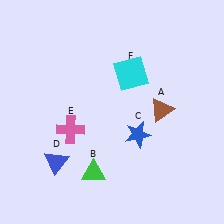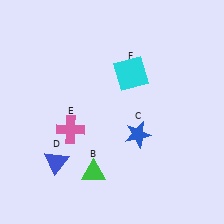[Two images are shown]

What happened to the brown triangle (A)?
The brown triangle (A) was removed in Image 2. It was in the top-right area of Image 1.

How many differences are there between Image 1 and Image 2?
There is 1 difference between the two images.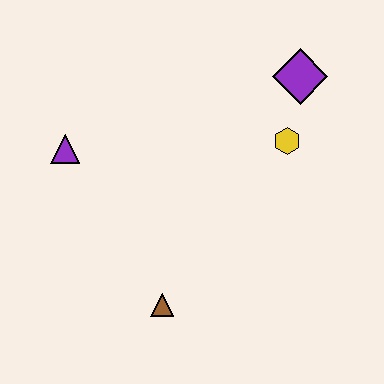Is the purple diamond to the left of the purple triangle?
No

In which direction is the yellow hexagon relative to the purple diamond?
The yellow hexagon is below the purple diamond.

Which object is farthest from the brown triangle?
The purple diamond is farthest from the brown triangle.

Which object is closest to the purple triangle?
The brown triangle is closest to the purple triangle.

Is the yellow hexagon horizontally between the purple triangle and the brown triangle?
No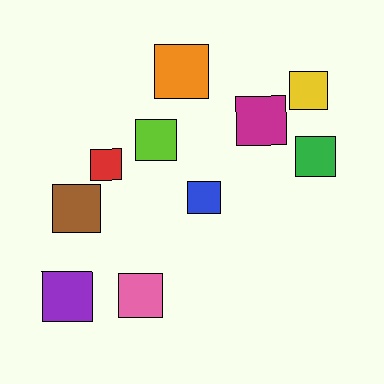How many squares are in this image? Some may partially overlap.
There are 10 squares.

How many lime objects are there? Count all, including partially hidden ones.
There is 1 lime object.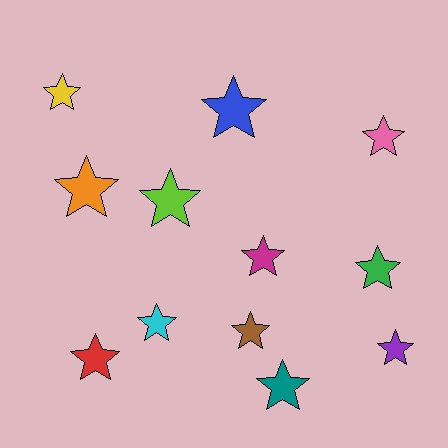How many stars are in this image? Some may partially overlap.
There are 12 stars.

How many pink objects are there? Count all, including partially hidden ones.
There is 1 pink object.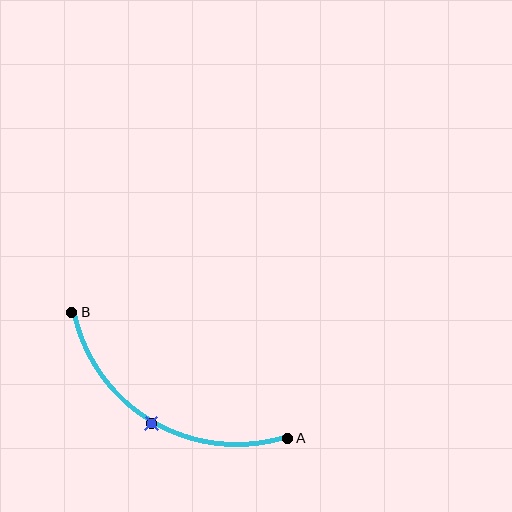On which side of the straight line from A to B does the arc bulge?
The arc bulges below the straight line connecting A and B.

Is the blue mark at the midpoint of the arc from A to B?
Yes. The blue mark lies on the arc at equal arc-length from both A and B — it is the arc midpoint.